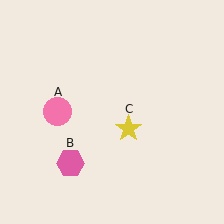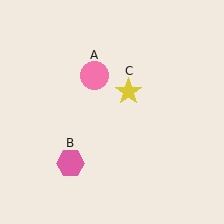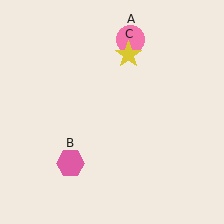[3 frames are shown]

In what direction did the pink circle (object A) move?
The pink circle (object A) moved up and to the right.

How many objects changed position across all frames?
2 objects changed position: pink circle (object A), yellow star (object C).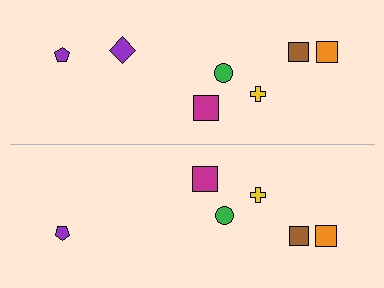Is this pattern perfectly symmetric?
No, the pattern is not perfectly symmetric. A purple diamond is missing from the bottom side.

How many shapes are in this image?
There are 13 shapes in this image.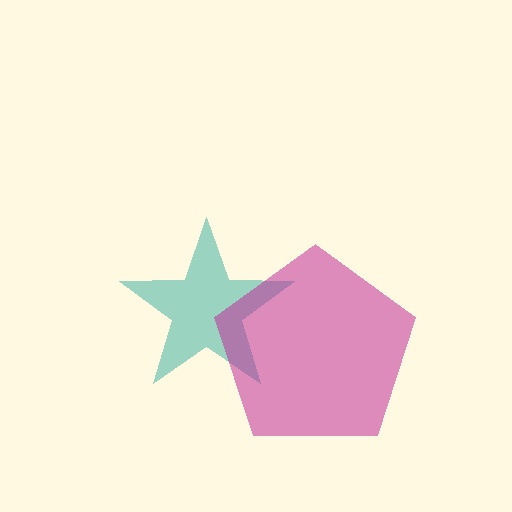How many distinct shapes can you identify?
There are 2 distinct shapes: a teal star, a magenta pentagon.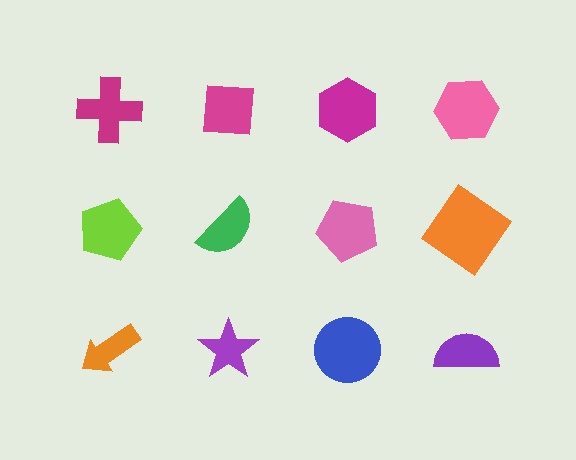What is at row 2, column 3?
A pink pentagon.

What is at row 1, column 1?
A magenta cross.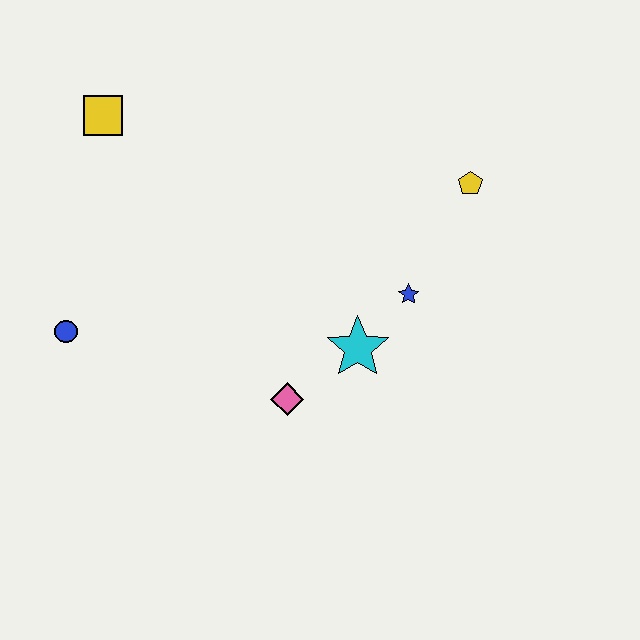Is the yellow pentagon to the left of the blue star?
No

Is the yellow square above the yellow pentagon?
Yes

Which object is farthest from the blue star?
The yellow square is farthest from the blue star.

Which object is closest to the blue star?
The cyan star is closest to the blue star.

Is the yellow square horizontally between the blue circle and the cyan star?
Yes